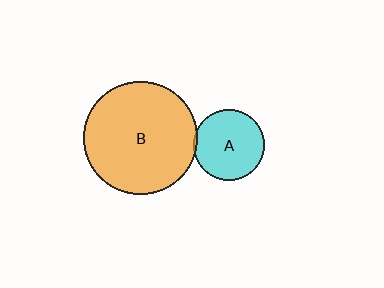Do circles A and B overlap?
Yes.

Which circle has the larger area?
Circle B (orange).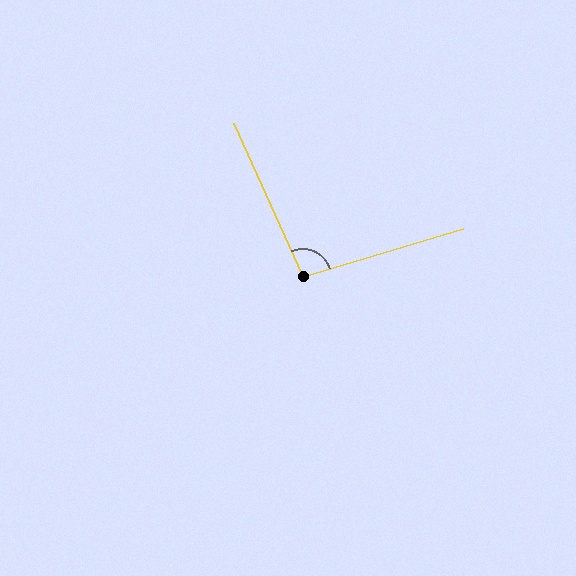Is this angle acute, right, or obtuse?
It is obtuse.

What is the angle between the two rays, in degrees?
Approximately 97 degrees.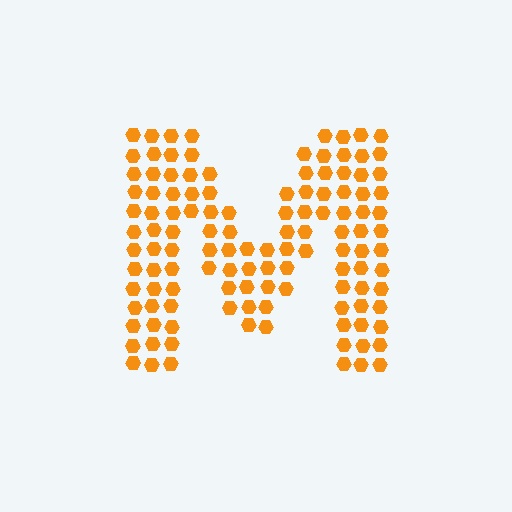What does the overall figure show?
The overall figure shows the letter M.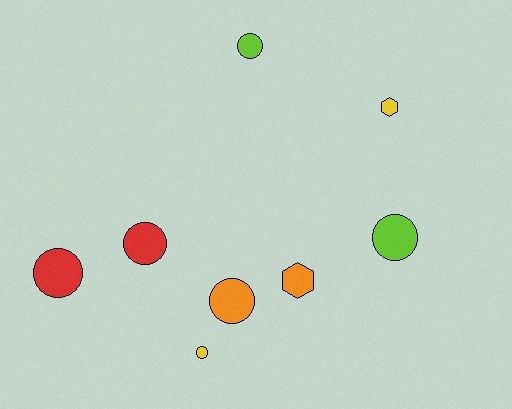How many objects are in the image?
There are 8 objects.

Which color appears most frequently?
Orange, with 2 objects.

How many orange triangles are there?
There are no orange triangles.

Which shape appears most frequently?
Circle, with 6 objects.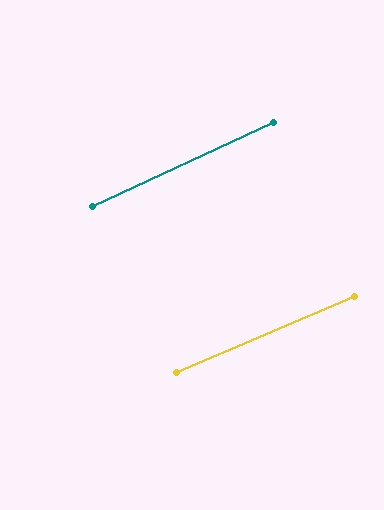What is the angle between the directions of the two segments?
Approximately 2 degrees.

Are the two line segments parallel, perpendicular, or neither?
Parallel — their directions differ by only 1.6°.